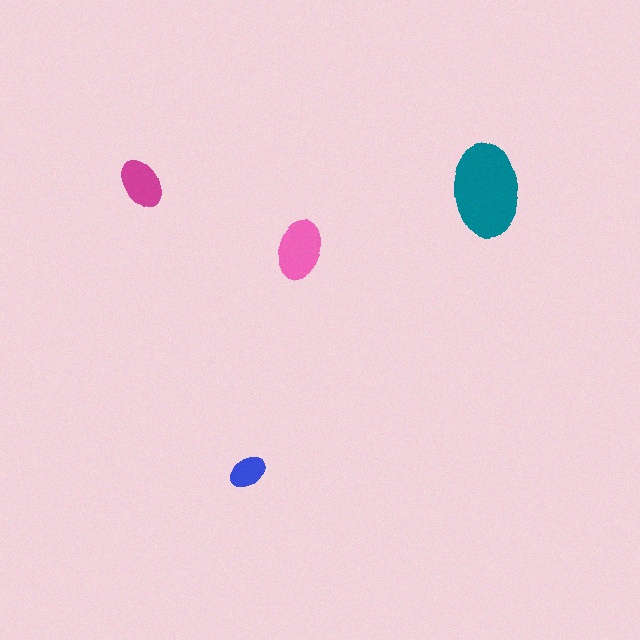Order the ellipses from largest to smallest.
the teal one, the pink one, the magenta one, the blue one.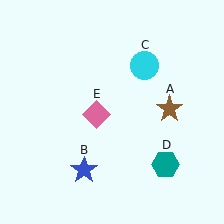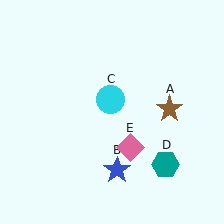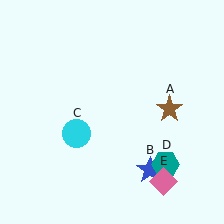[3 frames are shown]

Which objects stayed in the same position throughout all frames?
Brown star (object A) and teal hexagon (object D) remained stationary.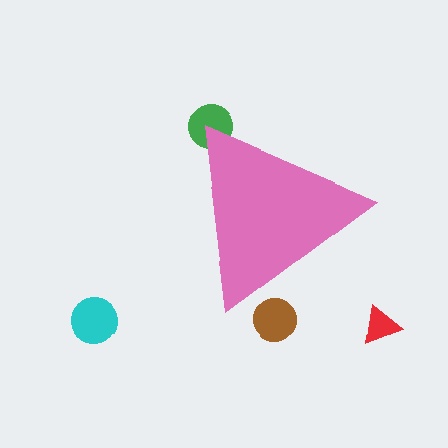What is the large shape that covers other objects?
A pink triangle.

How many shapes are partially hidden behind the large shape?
2 shapes are partially hidden.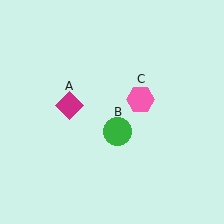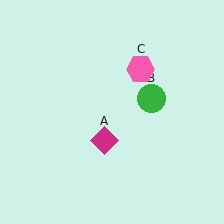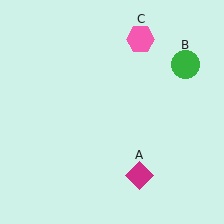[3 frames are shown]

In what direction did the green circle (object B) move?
The green circle (object B) moved up and to the right.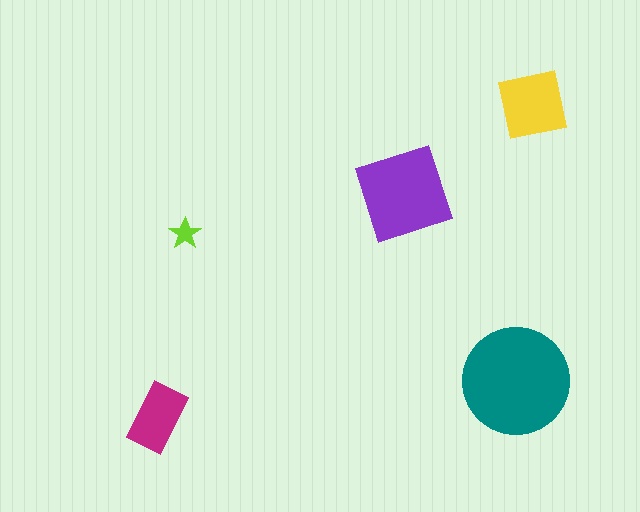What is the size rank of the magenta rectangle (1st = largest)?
4th.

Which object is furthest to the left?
The magenta rectangle is leftmost.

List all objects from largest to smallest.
The teal circle, the purple diamond, the yellow square, the magenta rectangle, the lime star.